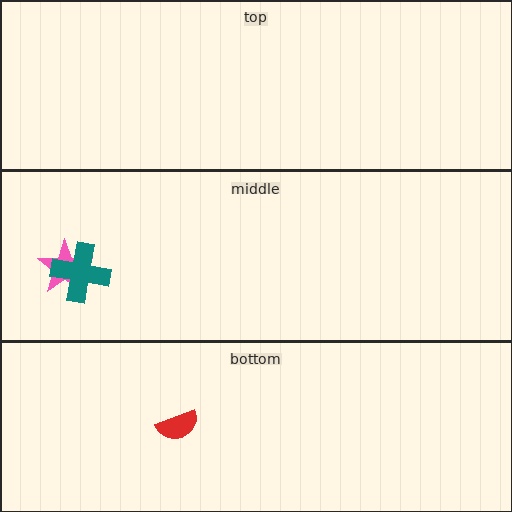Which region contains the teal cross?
The middle region.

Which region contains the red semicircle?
The bottom region.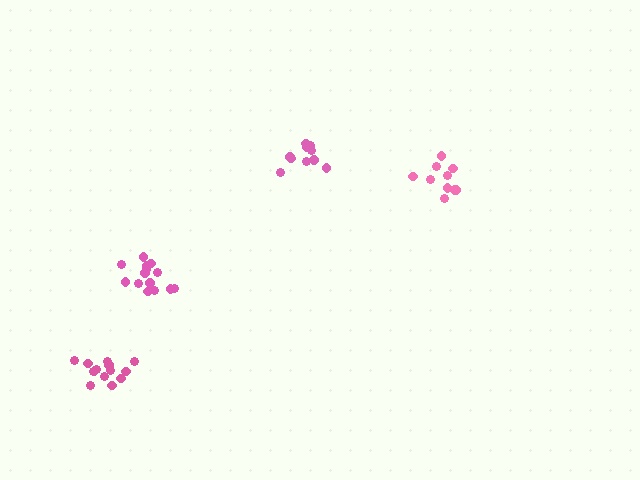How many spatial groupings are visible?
There are 4 spatial groupings.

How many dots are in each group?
Group 1: 14 dots, Group 2: 10 dots, Group 3: 10 dots, Group 4: 15 dots (49 total).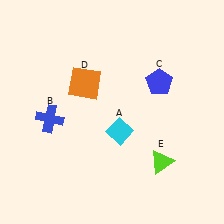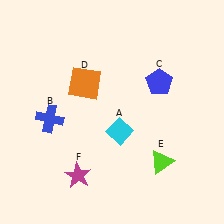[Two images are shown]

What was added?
A magenta star (F) was added in Image 2.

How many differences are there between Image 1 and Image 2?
There is 1 difference between the two images.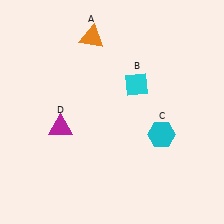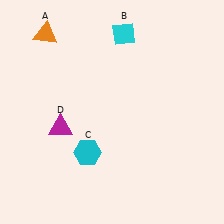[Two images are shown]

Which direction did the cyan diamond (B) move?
The cyan diamond (B) moved up.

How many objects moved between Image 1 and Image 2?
3 objects moved between the two images.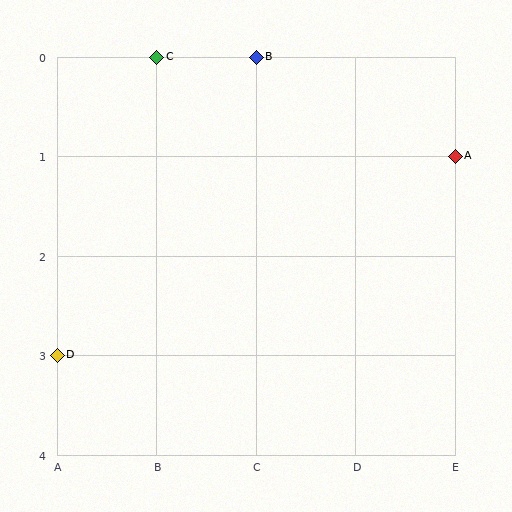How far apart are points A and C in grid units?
Points A and C are 3 columns and 1 row apart (about 3.2 grid units diagonally).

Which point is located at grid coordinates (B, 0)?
Point C is at (B, 0).